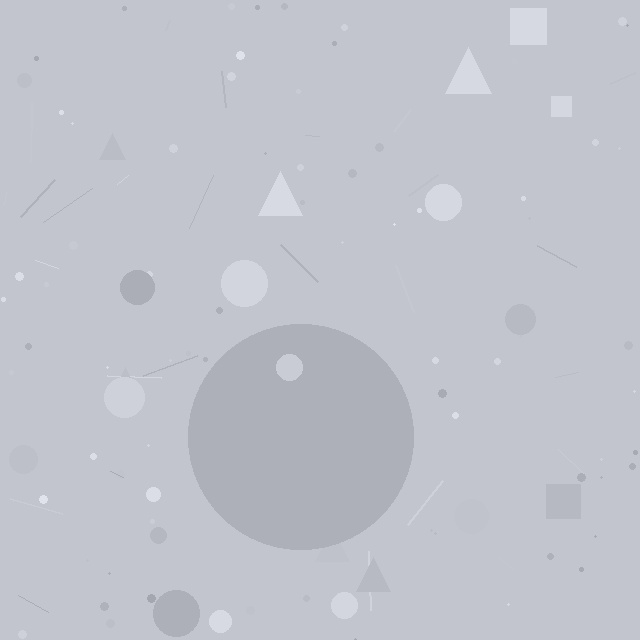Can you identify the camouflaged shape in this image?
The camouflaged shape is a circle.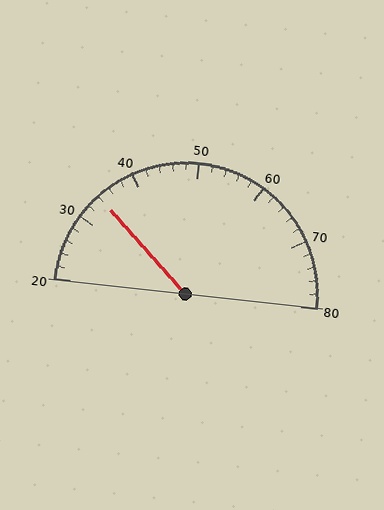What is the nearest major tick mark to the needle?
The nearest major tick mark is 30.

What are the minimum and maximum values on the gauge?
The gauge ranges from 20 to 80.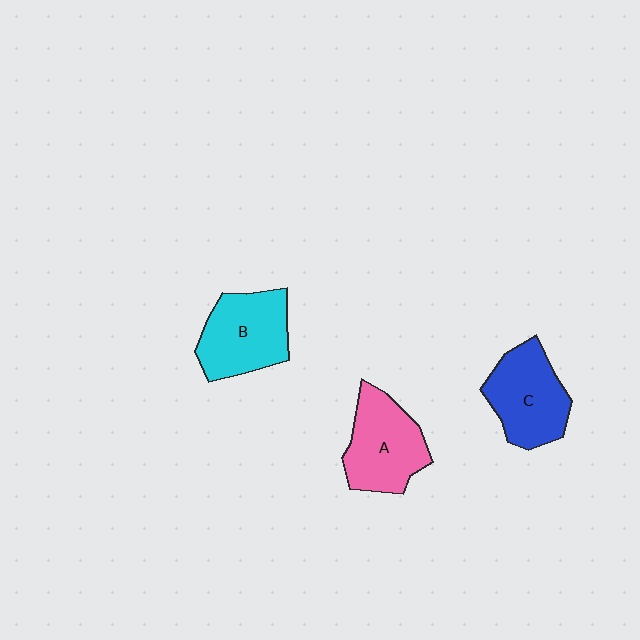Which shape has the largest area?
Shape B (cyan).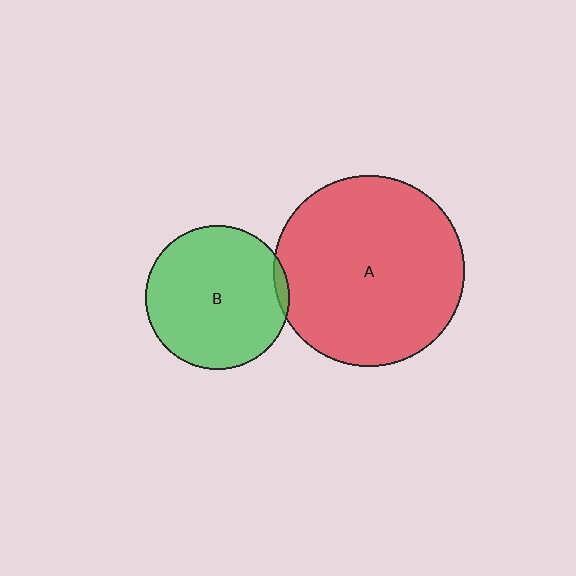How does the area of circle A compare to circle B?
Approximately 1.8 times.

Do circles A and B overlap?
Yes.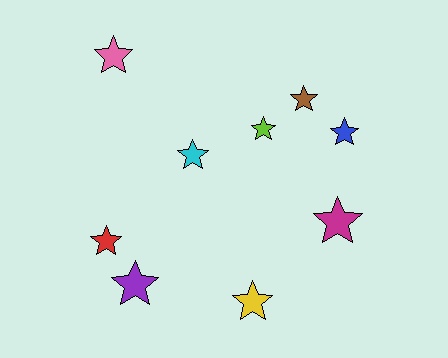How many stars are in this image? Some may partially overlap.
There are 9 stars.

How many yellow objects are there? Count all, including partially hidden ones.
There is 1 yellow object.